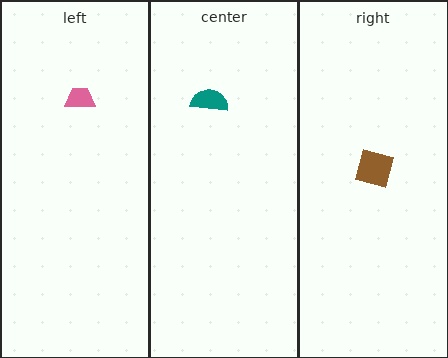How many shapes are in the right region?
1.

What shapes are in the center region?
The teal semicircle.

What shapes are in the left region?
The pink trapezoid.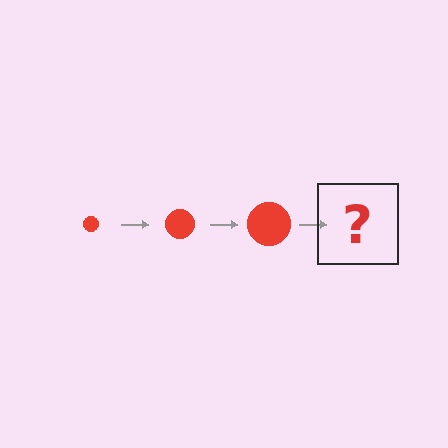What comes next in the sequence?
The next element should be a red circle, larger than the previous one.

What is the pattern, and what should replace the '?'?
The pattern is that the circle gets progressively larger each step. The '?' should be a red circle, larger than the previous one.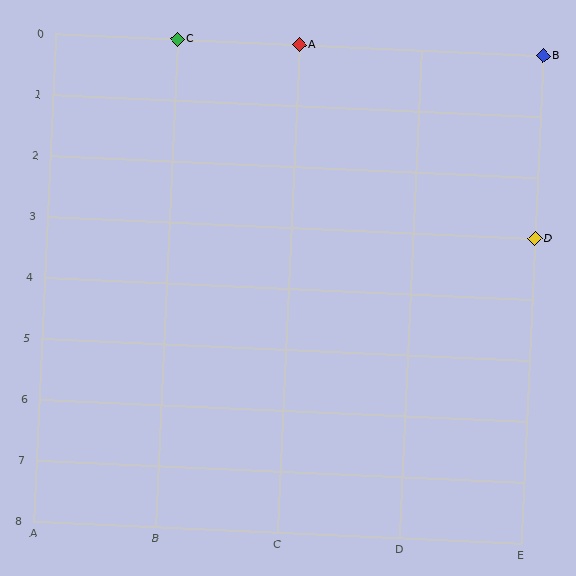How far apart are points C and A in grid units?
Points C and A are 1 column apart.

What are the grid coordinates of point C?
Point C is at grid coordinates (B, 0).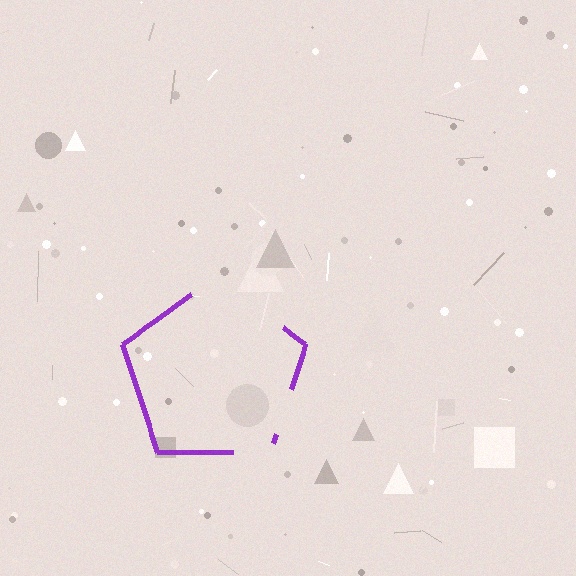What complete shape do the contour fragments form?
The contour fragments form a pentagon.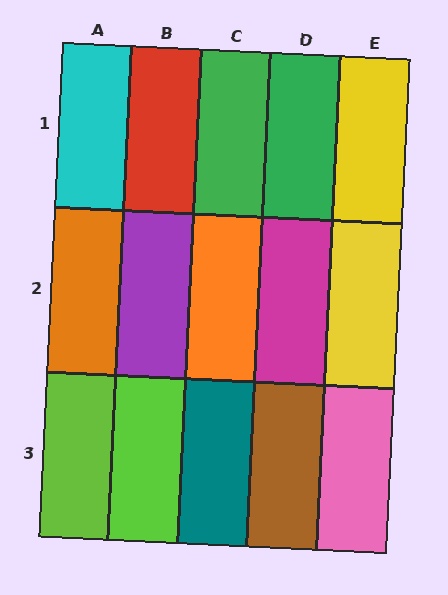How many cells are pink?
1 cell is pink.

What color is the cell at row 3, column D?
Brown.